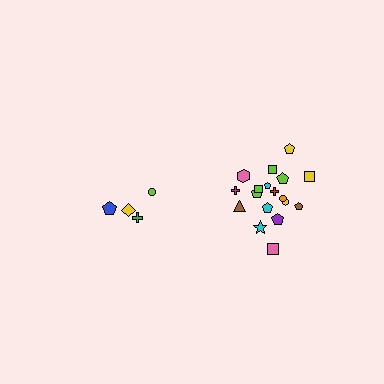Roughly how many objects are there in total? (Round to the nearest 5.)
Roughly 20 objects in total.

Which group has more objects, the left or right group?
The right group.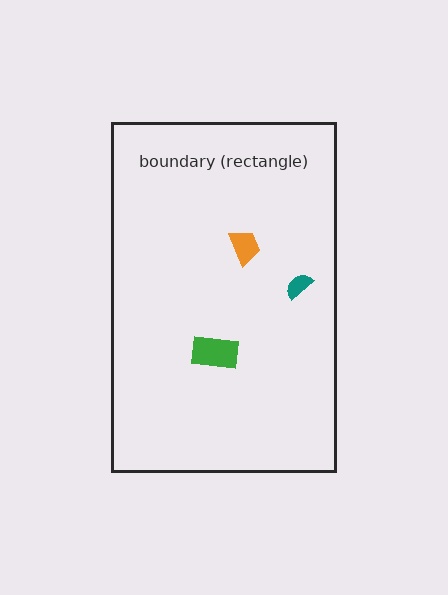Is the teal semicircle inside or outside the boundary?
Inside.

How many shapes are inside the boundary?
3 inside, 0 outside.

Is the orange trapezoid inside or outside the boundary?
Inside.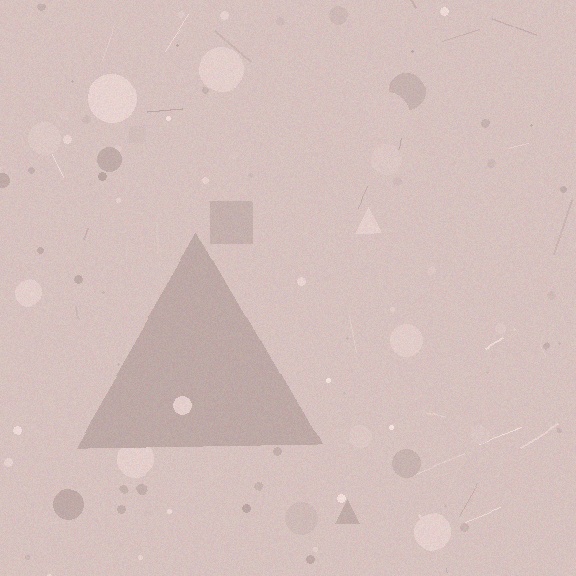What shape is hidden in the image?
A triangle is hidden in the image.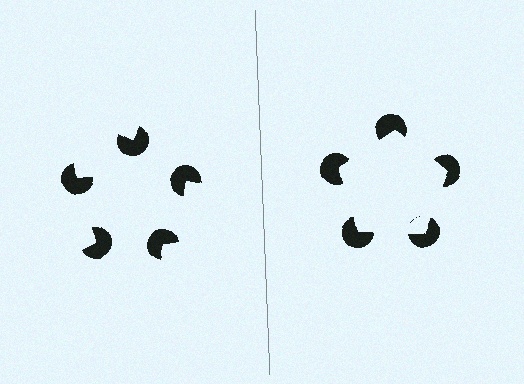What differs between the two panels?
The pac-man discs are positioned identically on both sides; only the wedge orientations differ. On the right they align to a pentagon; on the left they are misaligned.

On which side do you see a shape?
An illusory pentagon appears on the right side. On the left side the wedge cuts are rotated, so no coherent shape forms.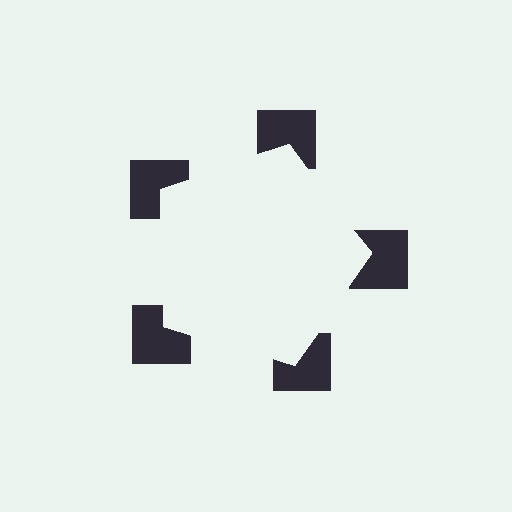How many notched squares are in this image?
There are 5 — one at each vertex of the illusory pentagon.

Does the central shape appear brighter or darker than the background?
It typically appears slightly brighter than the background, even though no actual brightness change is drawn.